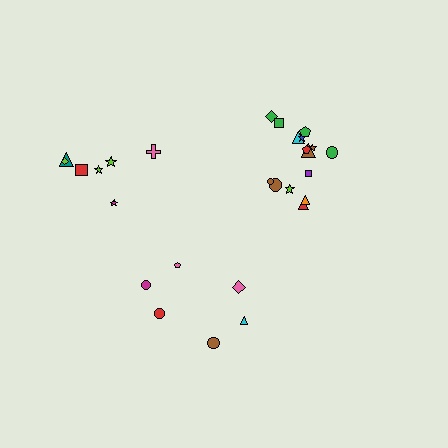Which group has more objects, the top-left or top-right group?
The top-right group.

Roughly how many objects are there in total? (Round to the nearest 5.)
Roughly 30 objects in total.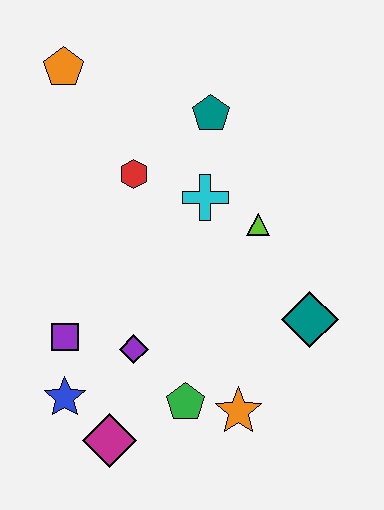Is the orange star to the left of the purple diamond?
No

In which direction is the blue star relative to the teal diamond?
The blue star is to the left of the teal diamond.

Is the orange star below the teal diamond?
Yes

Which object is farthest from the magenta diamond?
The orange pentagon is farthest from the magenta diamond.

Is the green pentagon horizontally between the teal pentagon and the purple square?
Yes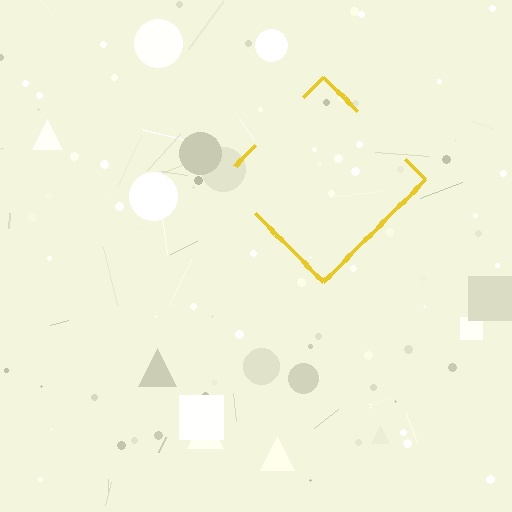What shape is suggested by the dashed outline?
The dashed outline suggests a diamond.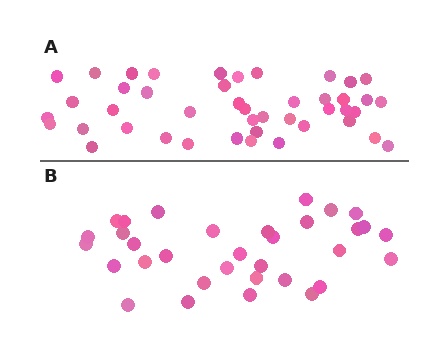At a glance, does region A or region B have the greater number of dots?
Region A (the top region) has more dots.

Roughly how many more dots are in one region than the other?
Region A has roughly 12 or so more dots than region B.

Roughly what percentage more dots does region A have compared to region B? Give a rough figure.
About 35% more.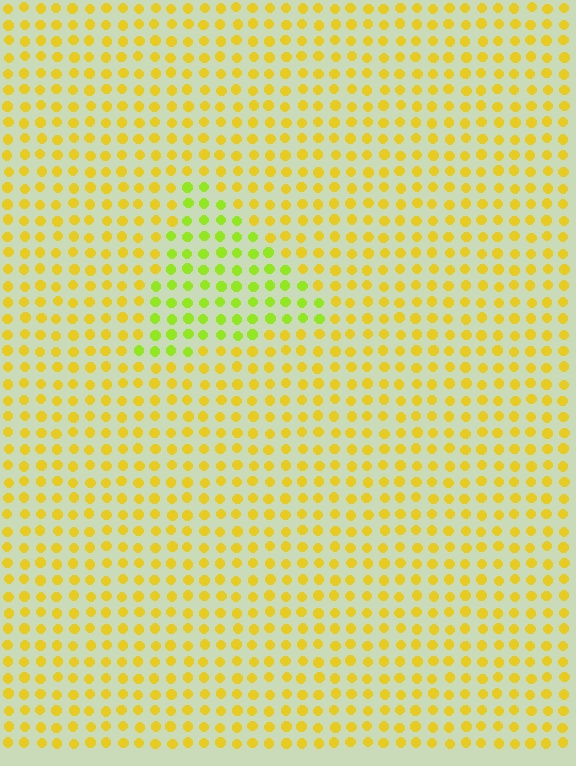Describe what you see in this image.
The image is filled with small yellow elements in a uniform arrangement. A triangle-shaped region is visible where the elements are tinted to a slightly different hue, forming a subtle color boundary.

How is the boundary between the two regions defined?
The boundary is defined purely by a slight shift in hue (about 34 degrees). Spacing, size, and orientation are identical on both sides.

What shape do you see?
I see a triangle.